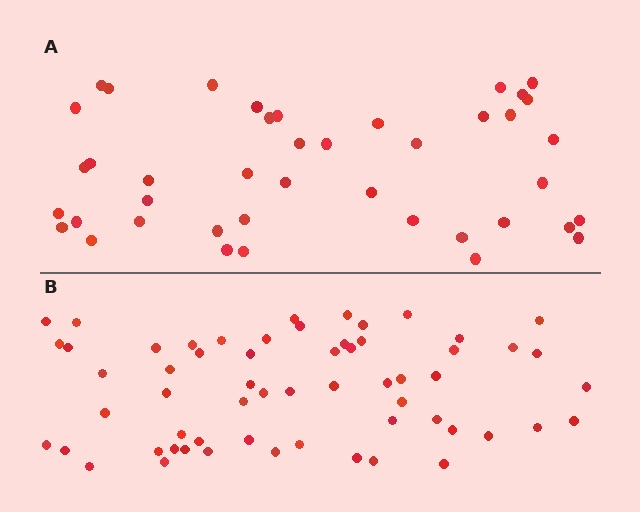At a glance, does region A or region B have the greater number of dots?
Region B (the bottom region) has more dots.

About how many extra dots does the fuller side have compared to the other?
Region B has approximately 20 more dots than region A.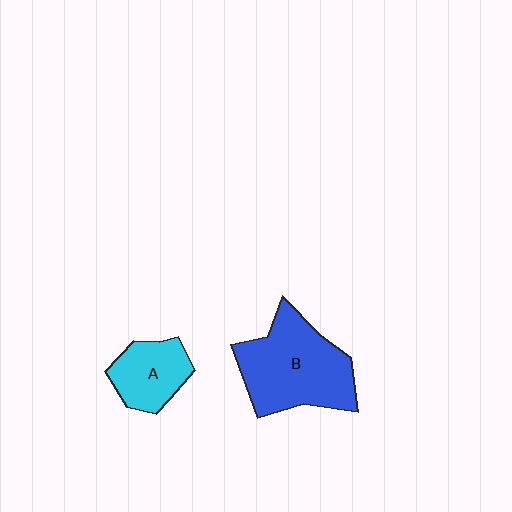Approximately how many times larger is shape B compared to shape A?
Approximately 2.0 times.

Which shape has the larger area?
Shape B (blue).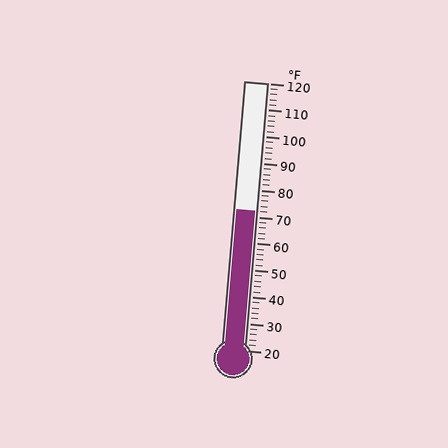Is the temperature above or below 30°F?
The temperature is above 30°F.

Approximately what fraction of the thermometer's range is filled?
The thermometer is filled to approximately 50% of its range.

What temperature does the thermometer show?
The thermometer shows approximately 72°F.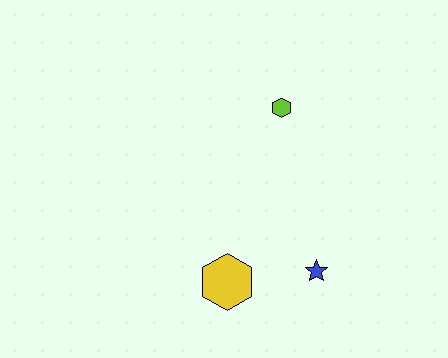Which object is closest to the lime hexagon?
The blue star is closest to the lime hexagon.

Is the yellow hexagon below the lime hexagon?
Yes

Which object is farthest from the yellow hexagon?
The lime hexagon is farthest from the yellow hexagon.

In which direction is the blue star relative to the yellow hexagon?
The blue star is to the right of the yellow hexagon.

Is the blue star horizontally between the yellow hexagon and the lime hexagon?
No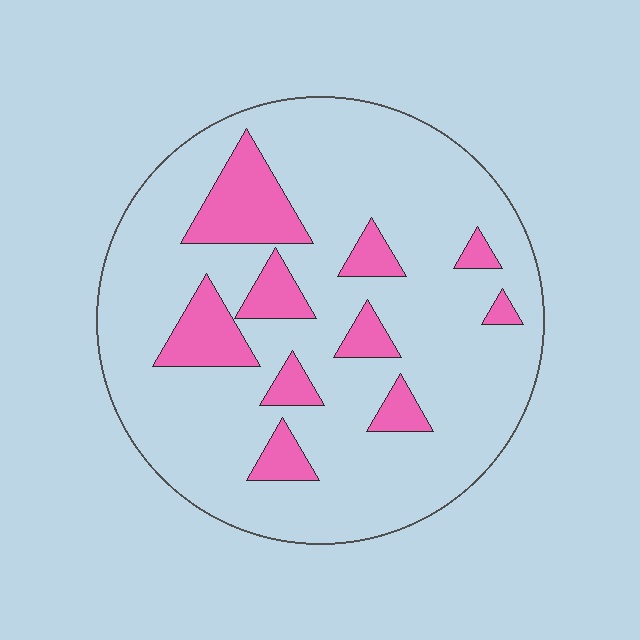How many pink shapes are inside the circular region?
10.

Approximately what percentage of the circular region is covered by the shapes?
Approximately 20%.